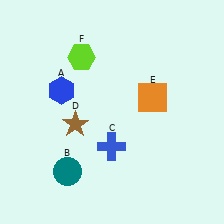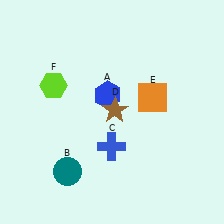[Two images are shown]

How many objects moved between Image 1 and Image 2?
3 objects moved between the two images.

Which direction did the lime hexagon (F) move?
The lime hexagon (F) moved down.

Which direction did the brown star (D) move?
The brown star (D) moved right.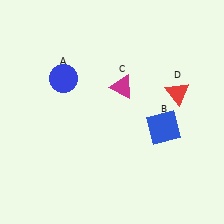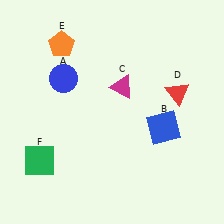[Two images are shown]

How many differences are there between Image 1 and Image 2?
There are 2 differences between the two images.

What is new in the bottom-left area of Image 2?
A green square (F) was added in the bottom-left area of Image 2.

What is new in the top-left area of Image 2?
An orange pentagon (E) was added in the top-left area of Image 2.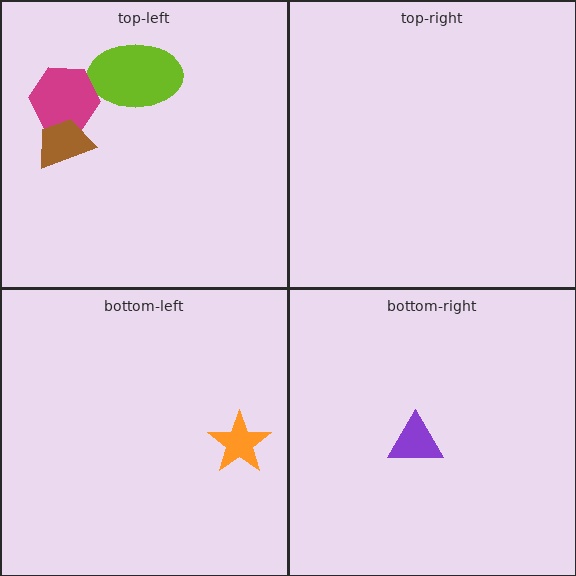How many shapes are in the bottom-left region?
1.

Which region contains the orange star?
The bottom-left region.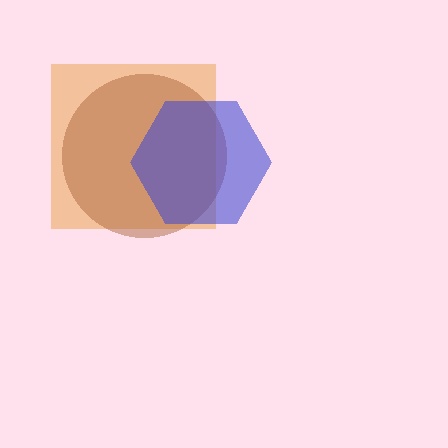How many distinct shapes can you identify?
There are 3 distinct shapes: an orange square, a brown circle, a blue hexagon.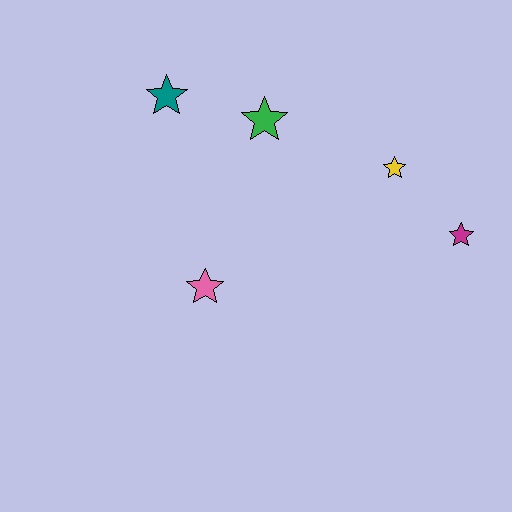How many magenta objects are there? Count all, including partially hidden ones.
There is 1 magenta object.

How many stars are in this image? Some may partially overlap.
There are 5 stars.